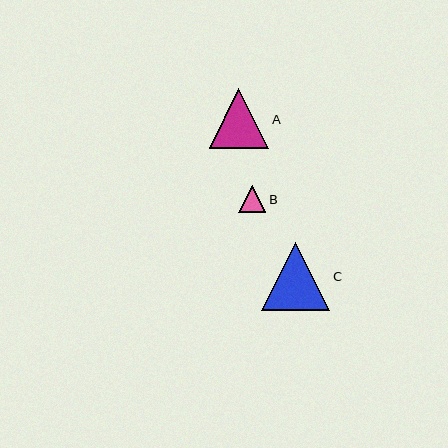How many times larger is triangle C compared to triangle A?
Triangle C is approximately 1.1 times the size of triangle A.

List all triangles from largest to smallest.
From largest to smallest: C, A, B.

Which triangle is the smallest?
Triangle B is the smallest with a size of approximately 27 pixels.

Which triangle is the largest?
Triangle C is the largest with a size of approximately 69 pixels.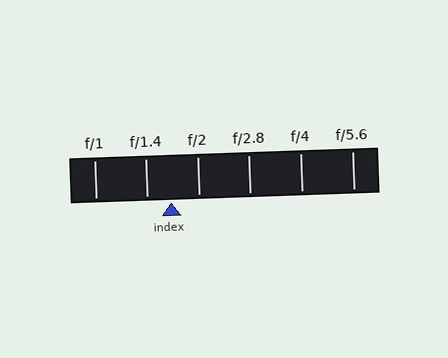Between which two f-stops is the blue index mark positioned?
The index mark is between f/1.4 and f/2.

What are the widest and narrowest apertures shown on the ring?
The widest aperture shown is f/1 and the narrowest is f/5.6.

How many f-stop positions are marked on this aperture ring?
There are 6 f-stop positions marked.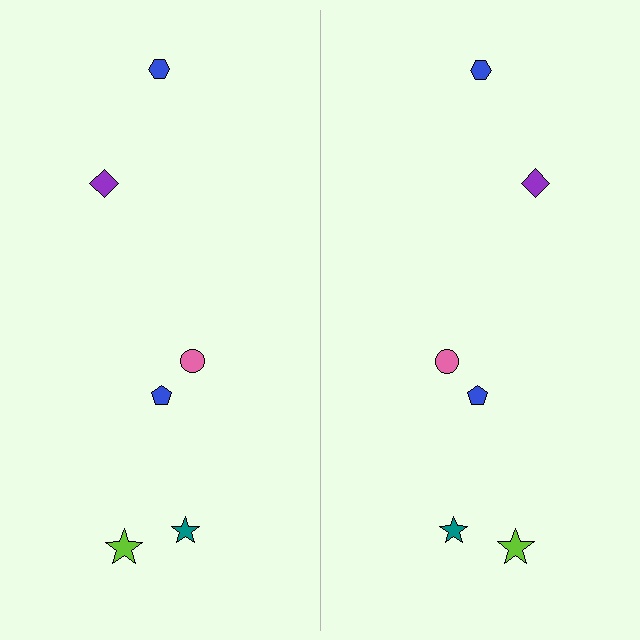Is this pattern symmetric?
Yes, this pattern has bilateral (reflection) symmetry.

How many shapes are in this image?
There are 12 shapes in this image.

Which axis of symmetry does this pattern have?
The pattern has a vertical axis of symmetry running through the center of the image.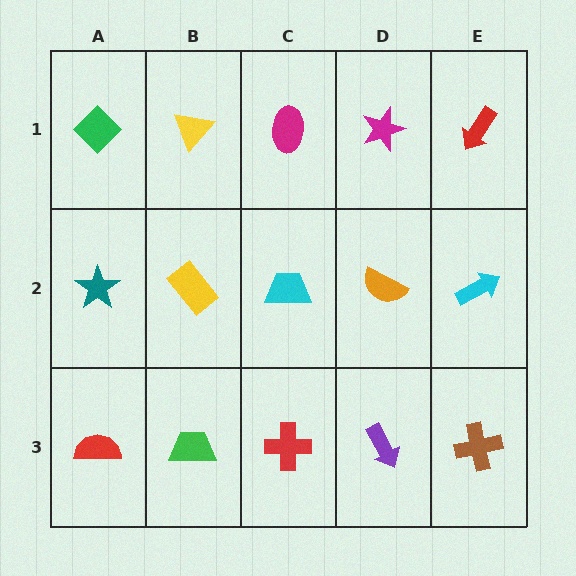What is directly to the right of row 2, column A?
A yellow rectangle.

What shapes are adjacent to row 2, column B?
A yellow triangle (row 1, column B), a green trapezoid (row 3, column B), a teal star (row 2, column A), a cyan trapezoid (row 2, column C).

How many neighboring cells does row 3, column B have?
3.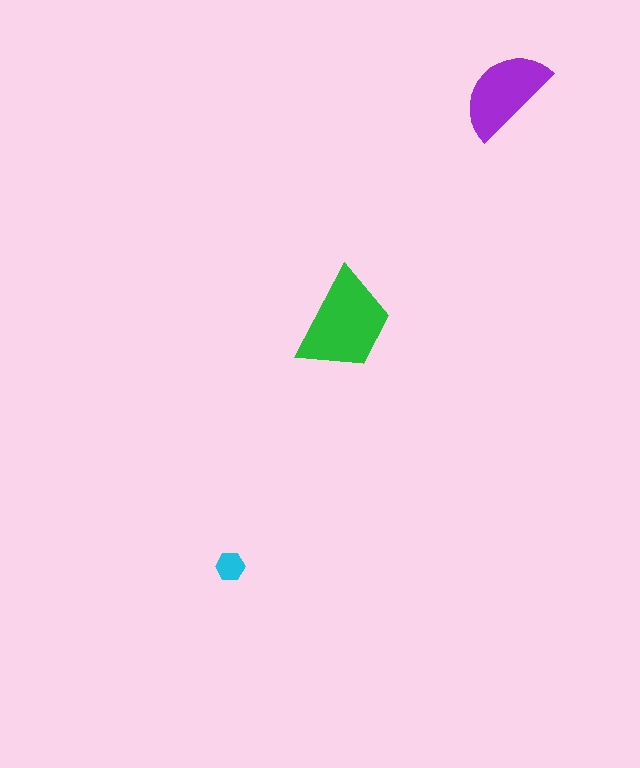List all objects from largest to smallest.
The green trapezoid, the purple semicircle, the cyan hexagon.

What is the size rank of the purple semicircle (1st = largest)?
2nd.